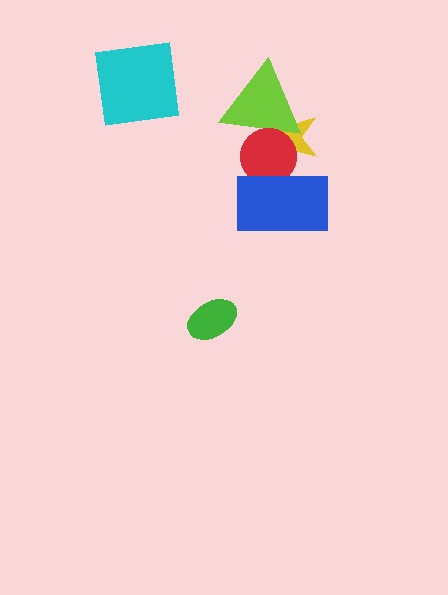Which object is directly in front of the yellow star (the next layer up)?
The lime triangle is directly in front of the yellow star.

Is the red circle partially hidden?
Yes, it is partially covered by another shape.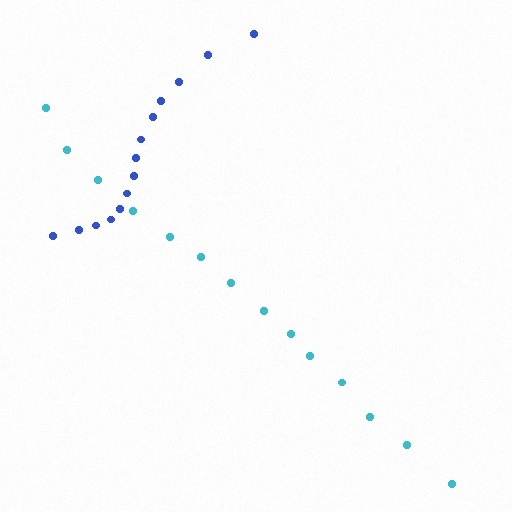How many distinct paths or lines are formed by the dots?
There are 2 distinct paths.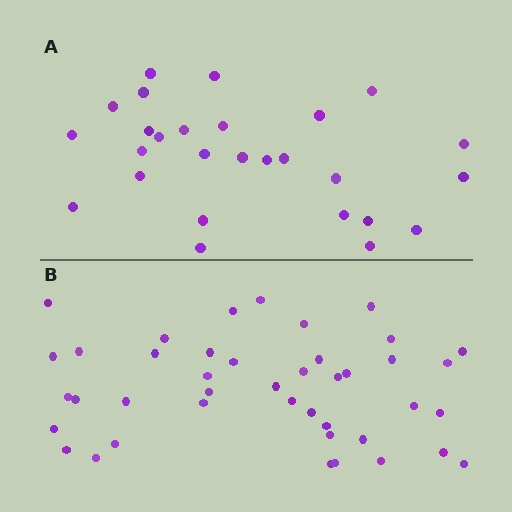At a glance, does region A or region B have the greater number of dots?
Region B (the bottom region) has more dots.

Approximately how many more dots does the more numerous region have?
Region B has approximately 15 more dots than region A.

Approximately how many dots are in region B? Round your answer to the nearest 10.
About 40 dots. (The exact count is 42, which rounds to 40.)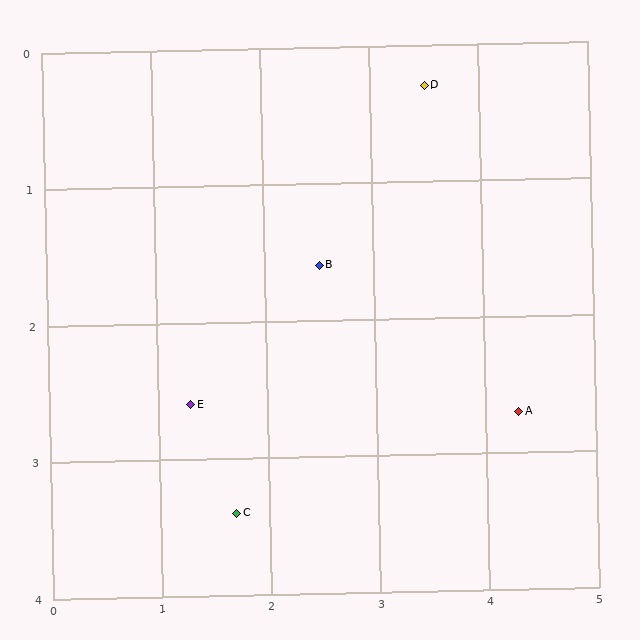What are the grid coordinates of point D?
Point D is at approximately (3.5, 0.3).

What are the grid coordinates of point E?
Point E is at approximately (1.3, 2.6).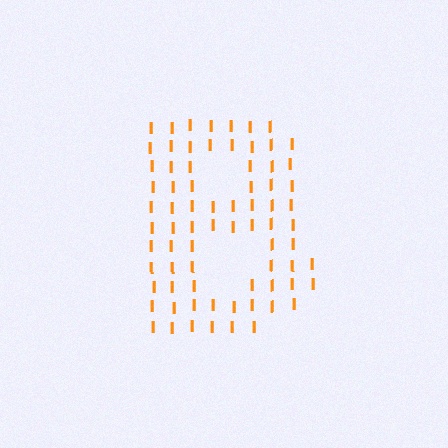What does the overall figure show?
The overall figure shows the letter B.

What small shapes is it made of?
It is made of small letter I's.